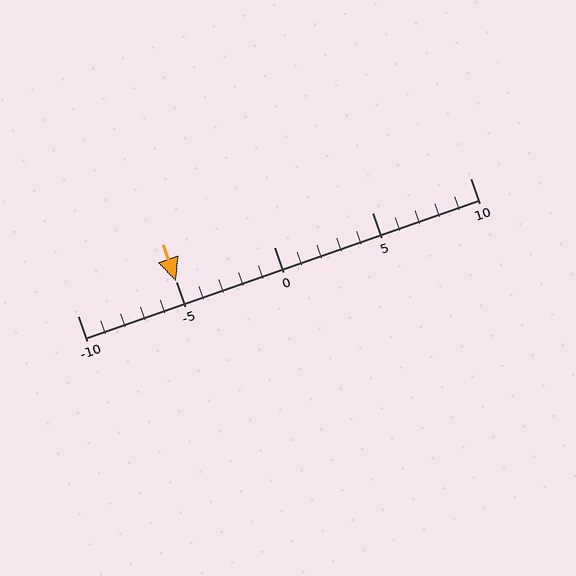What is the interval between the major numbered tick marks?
The major tick marks are spaced 5 units apart.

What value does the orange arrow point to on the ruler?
The orange arrow points to approximately -5.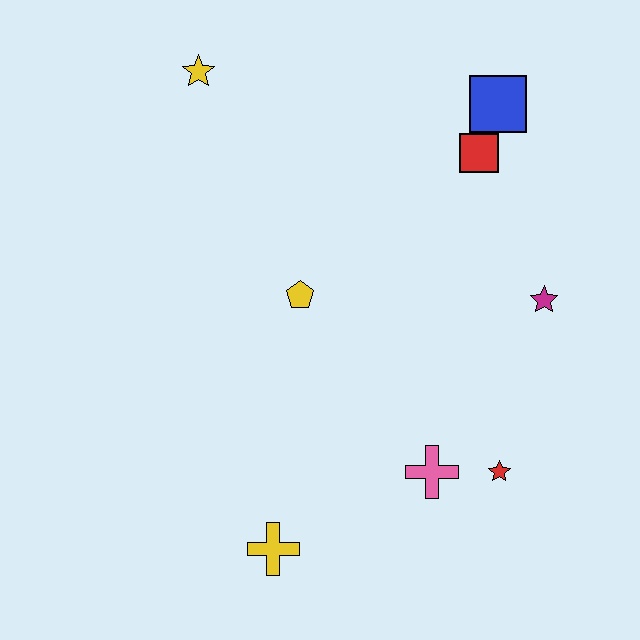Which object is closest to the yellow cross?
The pink cross is closest to the yellow cross.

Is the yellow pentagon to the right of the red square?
No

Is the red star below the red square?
Yes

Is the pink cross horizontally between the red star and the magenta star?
No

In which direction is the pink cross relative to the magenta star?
The pink cross is below the magenta star.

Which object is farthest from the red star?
The yellow star is farthest from the red star.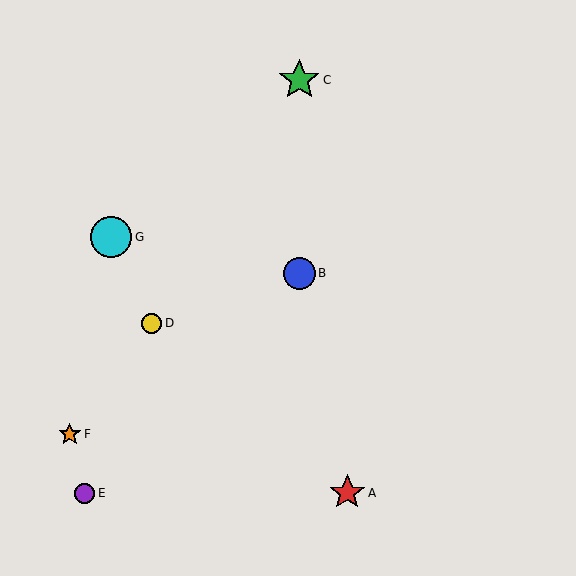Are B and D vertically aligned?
No, B is at x≈299 and D is at x≈151.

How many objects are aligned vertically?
2 objects (B, C) are aligned vertically.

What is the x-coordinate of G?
Object G is at x≈111.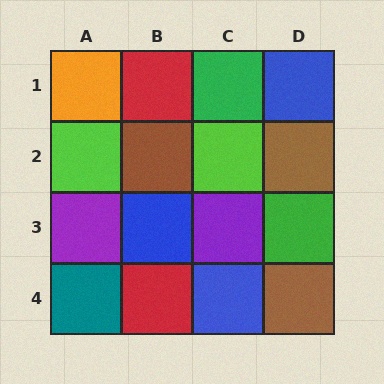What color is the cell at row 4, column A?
Teal.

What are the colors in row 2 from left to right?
Lime, brown, lime, brown.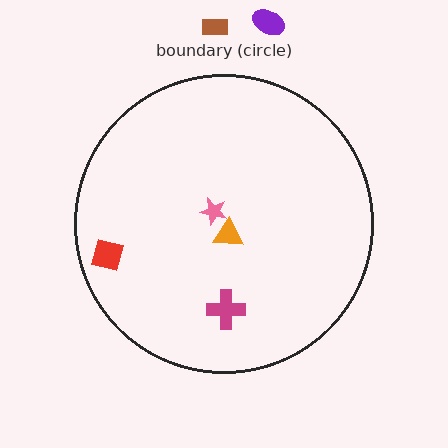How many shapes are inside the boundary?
4 inside, 2 outside.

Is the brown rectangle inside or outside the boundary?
Outside.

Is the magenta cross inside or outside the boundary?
Inside.